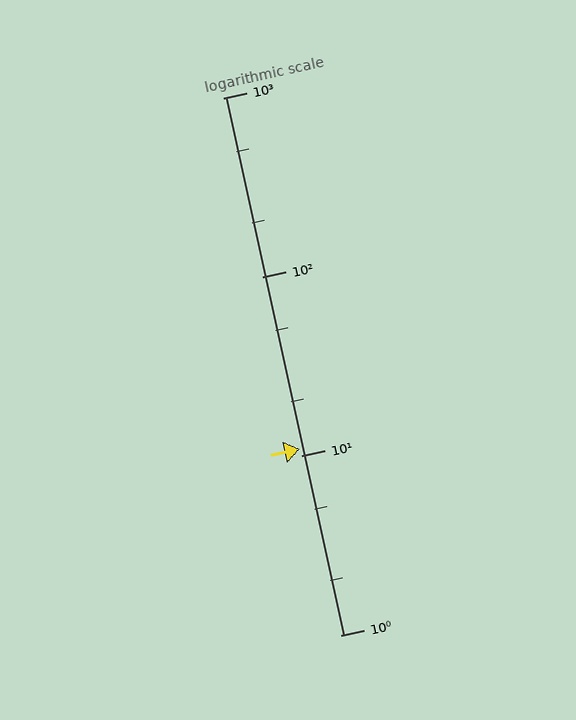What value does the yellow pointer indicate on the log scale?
The pointer indicates approximately 11.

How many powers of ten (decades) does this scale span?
The scale spans 3 decades, from 1 to 1000.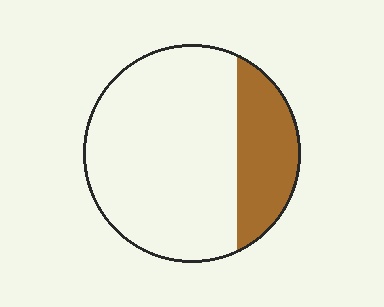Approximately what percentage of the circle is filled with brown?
Approximately 25%.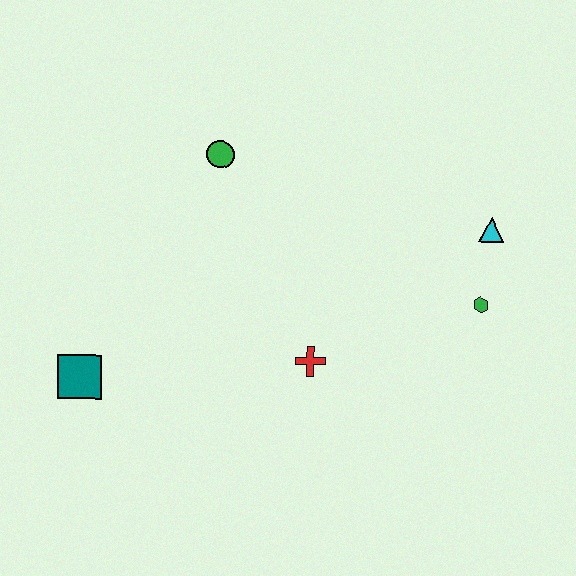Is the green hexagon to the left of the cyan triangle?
Yes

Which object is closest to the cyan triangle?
The green hexagon is closest to the cyan triangle.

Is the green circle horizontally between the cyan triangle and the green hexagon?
No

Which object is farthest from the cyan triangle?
The teal square is farthest from the cyan triangle.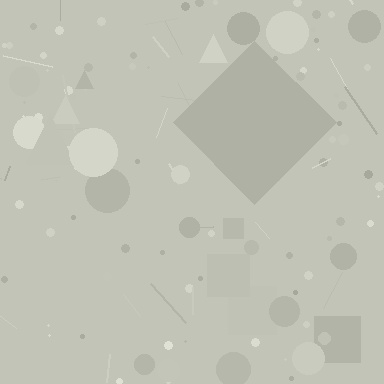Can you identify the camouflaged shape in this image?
The camouflaged shape is a diamond.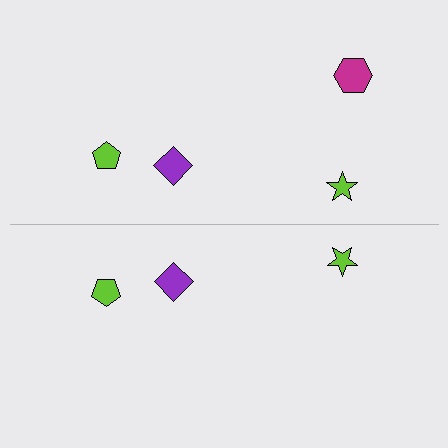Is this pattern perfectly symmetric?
No, the pattern is not perfectly symmetric. A magenta hexagon is missing from the bottom side.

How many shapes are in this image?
There are 7 shapes in this image.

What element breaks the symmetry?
A magenta hexagon is missing from the bottom side.